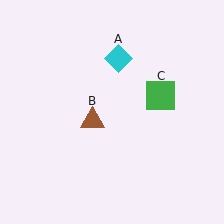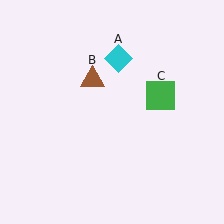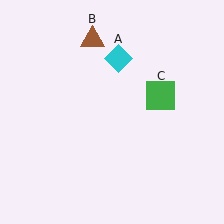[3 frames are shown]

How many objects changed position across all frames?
1 object changed position: brown triangle (object B).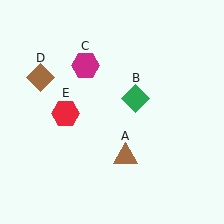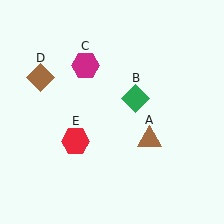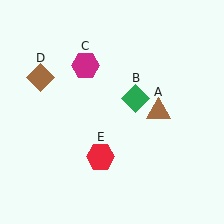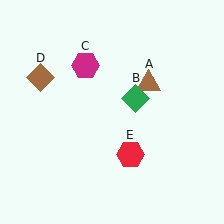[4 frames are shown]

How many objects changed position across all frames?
2 objects changed position: brown triangle (object A), red hexagon (object E).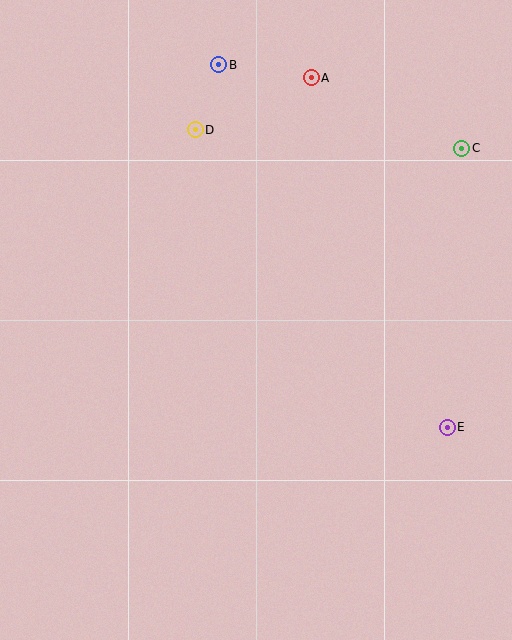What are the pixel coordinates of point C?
Point C is at (461, 148).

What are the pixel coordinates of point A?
Point A is at (311, 78).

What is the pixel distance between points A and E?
The distance between A and E is 375 pixels.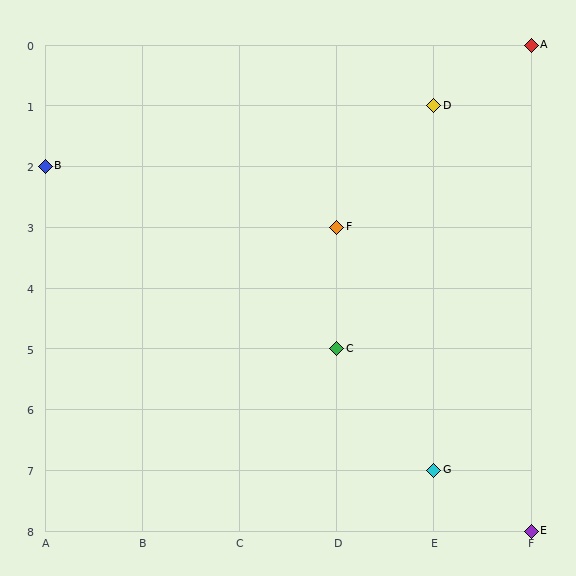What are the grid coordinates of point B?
Point B is at grid coordinates (A, 2).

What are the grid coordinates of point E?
Point E is at grid coordinates (F, 8).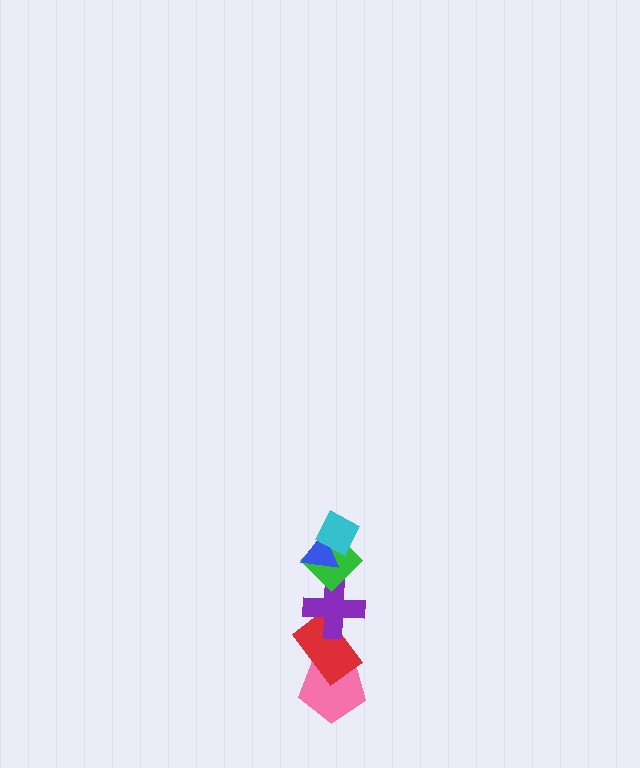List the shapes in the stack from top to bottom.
From top to bottom: the cyan diamond, the blue triangle, the green diamond, the purple cross, the red rectangle, the pink pentagon.